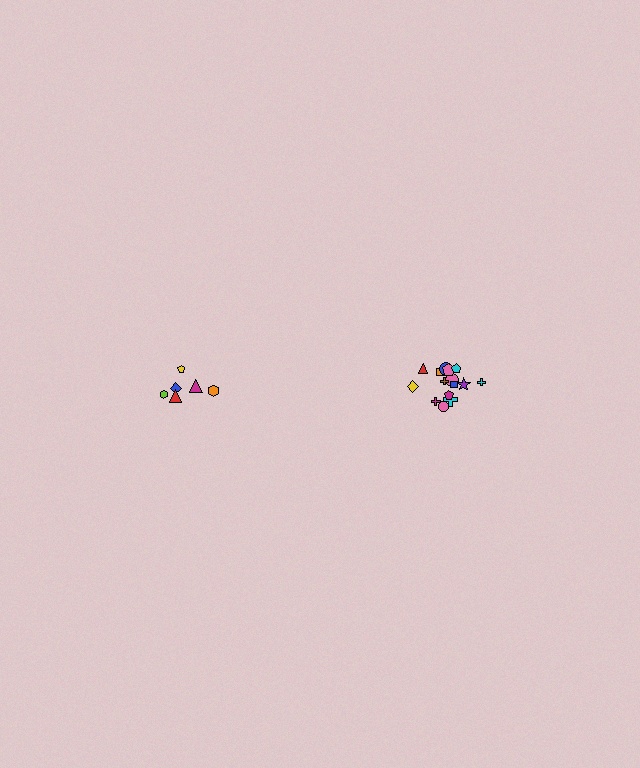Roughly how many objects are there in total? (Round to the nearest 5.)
Roughly 20 objects in total.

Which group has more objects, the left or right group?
The right group.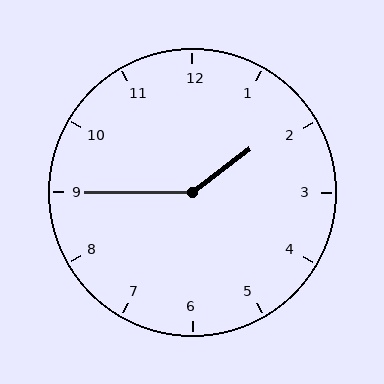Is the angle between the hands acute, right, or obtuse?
It is obtuse.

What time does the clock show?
1:45.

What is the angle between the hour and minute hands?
Approximately 142 degrees.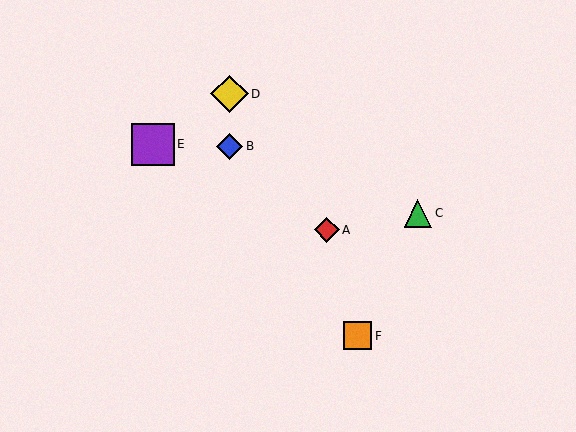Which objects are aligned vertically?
Objects B, D are aligned vertically.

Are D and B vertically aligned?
Yes, both are at x≈230.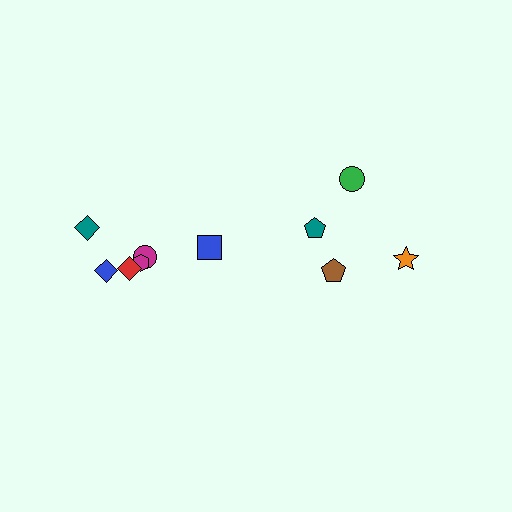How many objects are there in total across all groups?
There are 10 objects.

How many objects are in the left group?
There are 6 objects.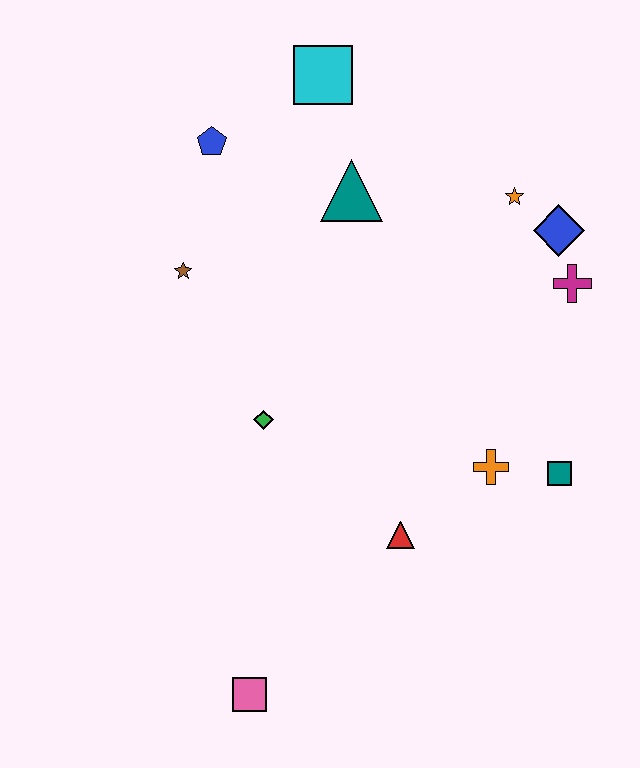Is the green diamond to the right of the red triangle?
No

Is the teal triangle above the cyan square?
No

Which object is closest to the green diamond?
The brown star is closest to the green diamond.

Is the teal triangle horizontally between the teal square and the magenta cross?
No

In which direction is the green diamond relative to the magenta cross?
The green diamond is to the left of the magenta cross.